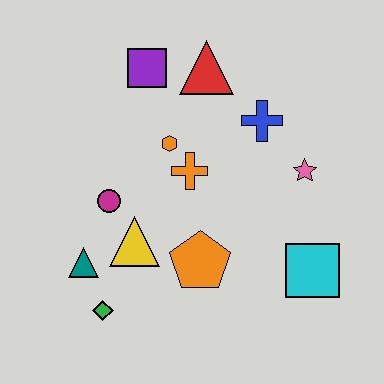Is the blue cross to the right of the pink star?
No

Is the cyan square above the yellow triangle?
No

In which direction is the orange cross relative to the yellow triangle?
The orange cross is above the yellow triangle.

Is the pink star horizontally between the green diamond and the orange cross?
No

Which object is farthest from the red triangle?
The green diamond is farthest from the red triangle.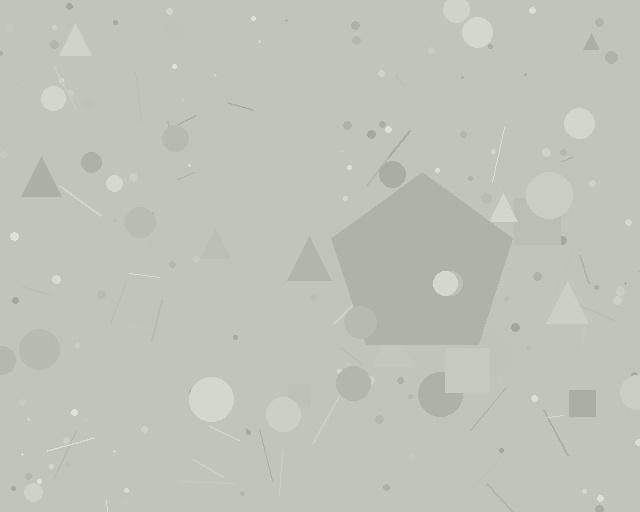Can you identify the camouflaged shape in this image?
The camouflaged shape is a pentagon.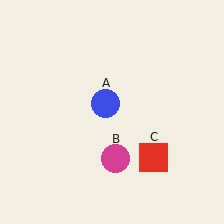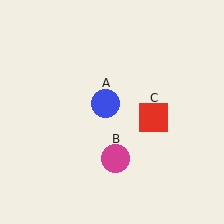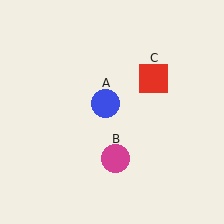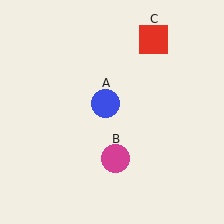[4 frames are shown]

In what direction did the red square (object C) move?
The red square (object C) moved up.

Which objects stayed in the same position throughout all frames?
Blue circle (object A) and magenta circle (object B) remained stationary.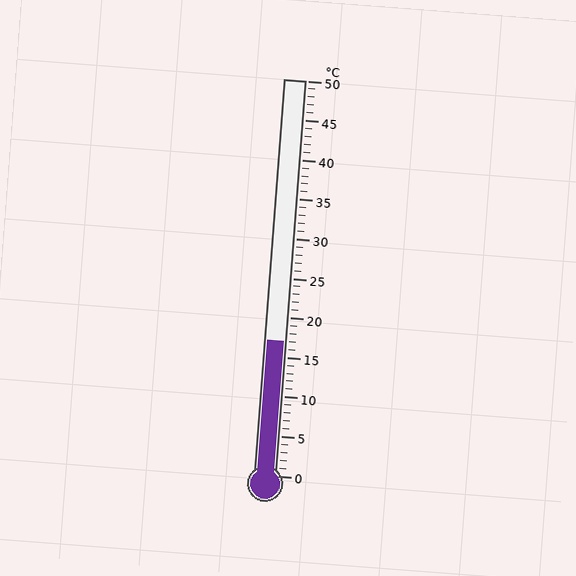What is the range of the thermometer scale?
The thermometer scale ranges from 0°C to 50°C.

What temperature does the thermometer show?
The thermometer shows approximately 17°C.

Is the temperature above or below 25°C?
The temperature is below 25°C.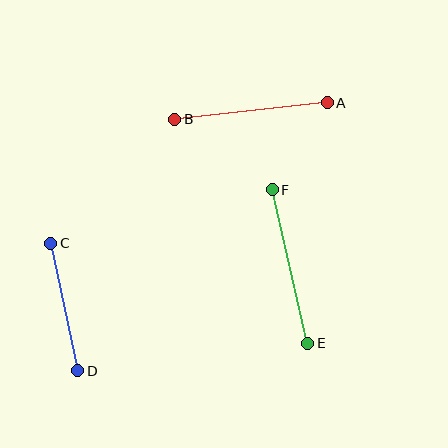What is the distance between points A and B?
The distance is approximately 153 pixels.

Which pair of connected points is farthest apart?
Points E and F are farthest apart.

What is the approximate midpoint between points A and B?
The midpoint is at approximately (251, 111) pixels.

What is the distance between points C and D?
The distance is approximately 130 pixels.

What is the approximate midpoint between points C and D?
The midpoint is at approximately (64, 307) pixels.